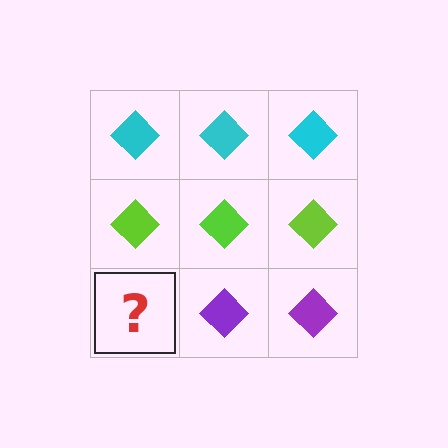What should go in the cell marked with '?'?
The missing cell should contain a purple diamond.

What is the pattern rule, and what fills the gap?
The rule is that each row has a consistent color. The gap should be filled with a purple diamond.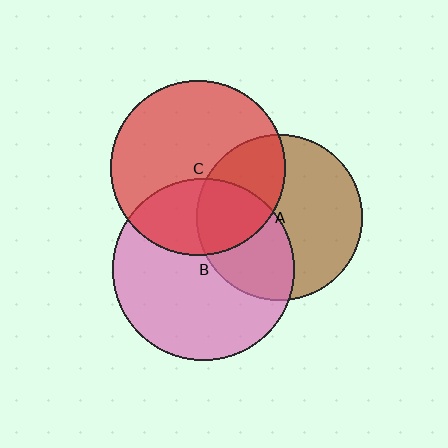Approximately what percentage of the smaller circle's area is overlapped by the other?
Approximately 35%.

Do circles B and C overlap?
Yes.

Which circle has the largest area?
Circle B (pink).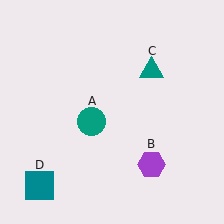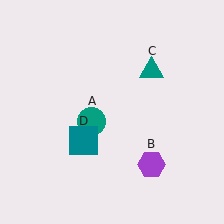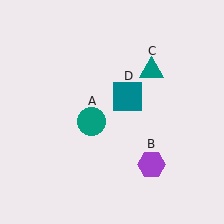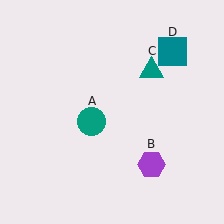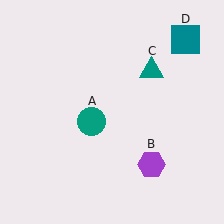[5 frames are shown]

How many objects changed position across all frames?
1 object changed position: teal square (object D).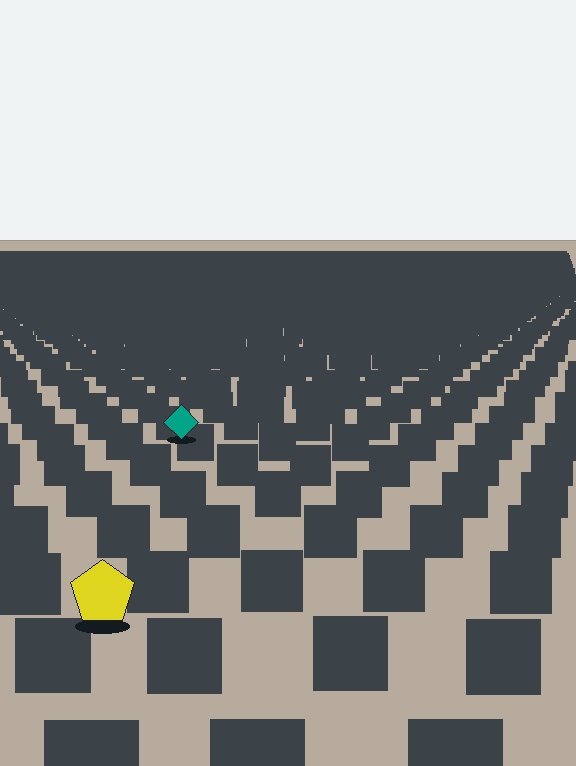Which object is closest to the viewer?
The yellow pentagon is closest. The texture marks near it are larger and more spread out.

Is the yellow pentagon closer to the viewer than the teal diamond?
Yes. The yellow pentagon is closer — you can tell from the texture gradient: the ground texture is coarser near it.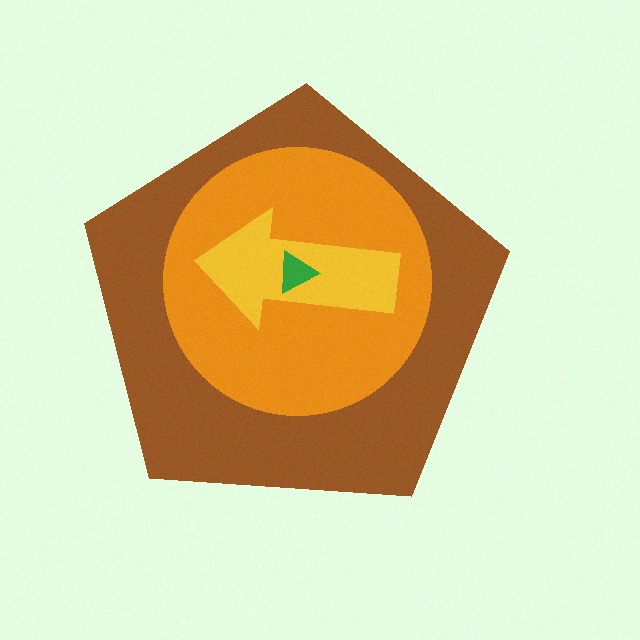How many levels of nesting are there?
4.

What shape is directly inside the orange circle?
The yellow arrow.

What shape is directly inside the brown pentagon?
The orange circle.